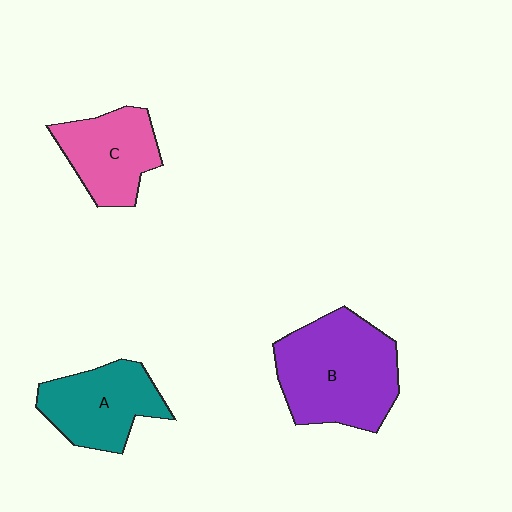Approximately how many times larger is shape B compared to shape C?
Approximately 1.6 times.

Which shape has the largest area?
Shape B (purple).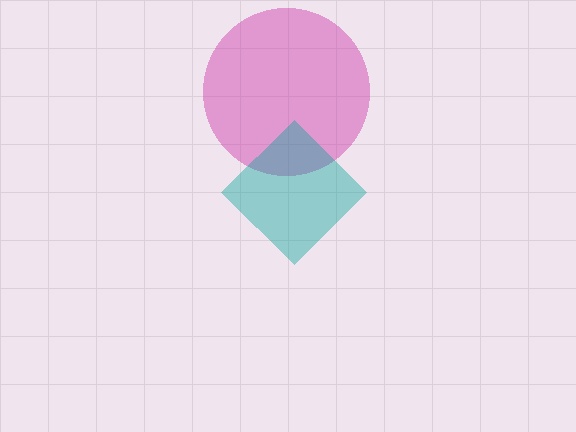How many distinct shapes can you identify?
There are 2 distinct shapes: a magenta circle, a teal diamond.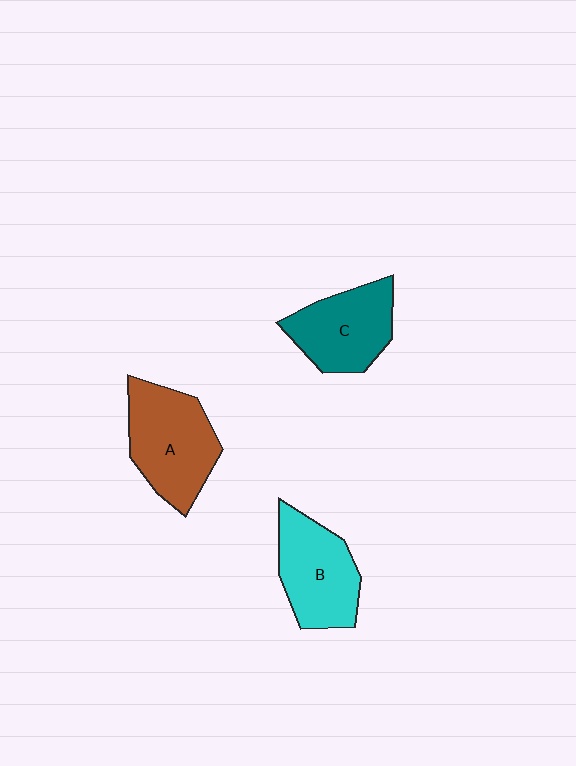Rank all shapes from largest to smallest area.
From largest to smallest: A (brown), B (cyan), C (teal).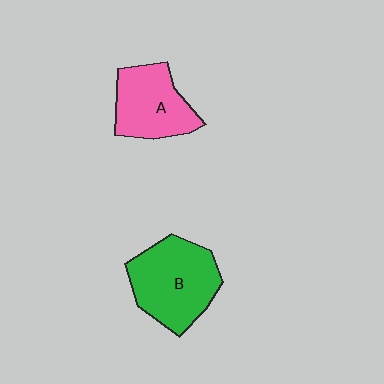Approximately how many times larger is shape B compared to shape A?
Approximately 1.3 times.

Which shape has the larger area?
Shape B (green).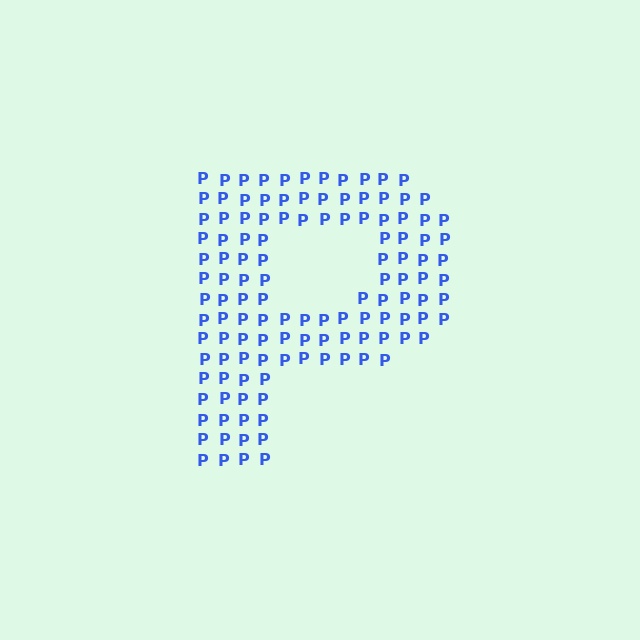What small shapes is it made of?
It is made of small letter P's.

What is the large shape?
The large shape is the letter P.